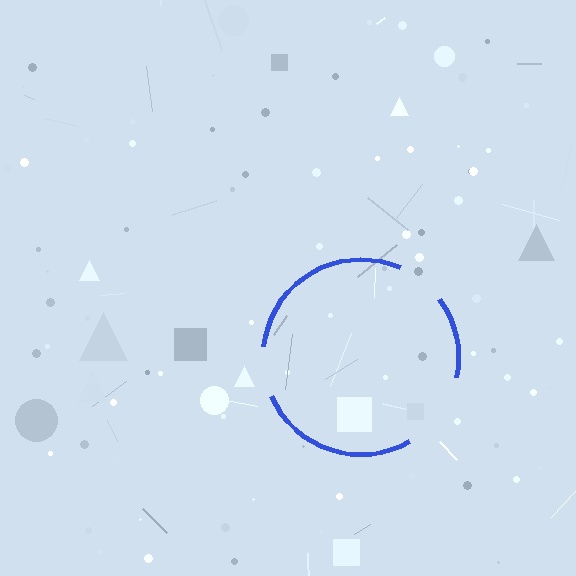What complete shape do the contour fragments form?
The contour fragments form a circle.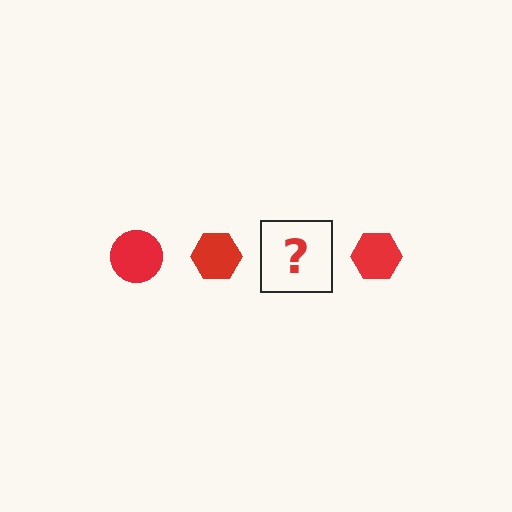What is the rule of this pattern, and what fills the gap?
The rule is that the pattern cycles through circle, hexagon shapes in red. The gap should be filled with a red circle.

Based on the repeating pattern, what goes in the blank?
The blank should be a red circle.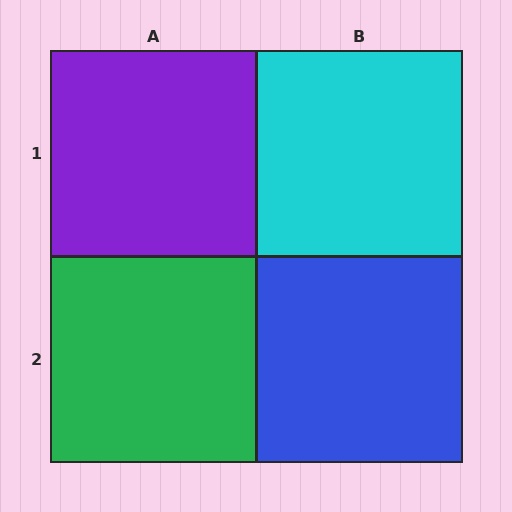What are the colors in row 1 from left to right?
Purple, cyan.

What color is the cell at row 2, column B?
Blue.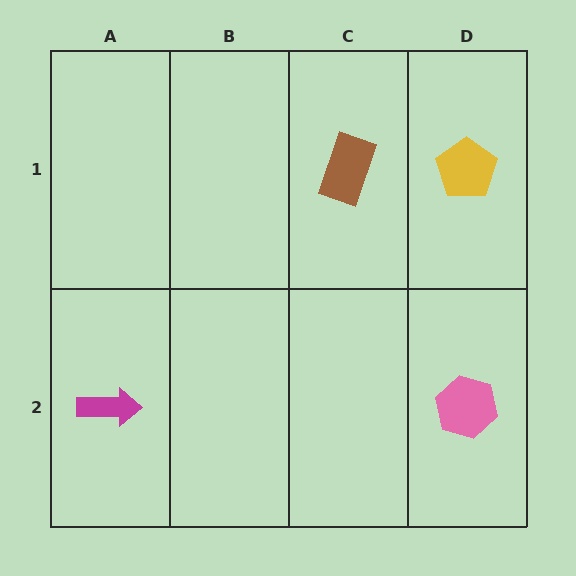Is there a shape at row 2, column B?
No, that cell is empty.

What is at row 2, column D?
A pink hexagon.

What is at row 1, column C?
A brown rectangle.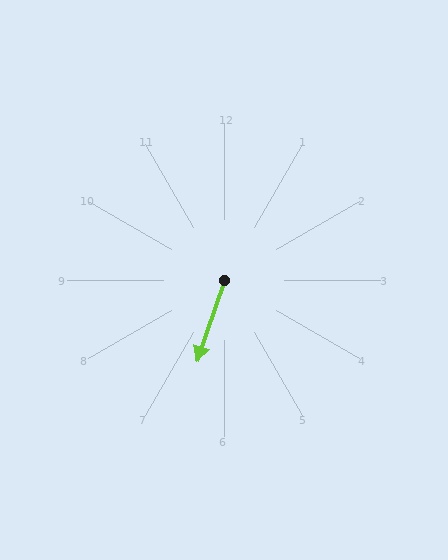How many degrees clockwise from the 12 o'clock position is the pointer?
Approximately 198 degrees.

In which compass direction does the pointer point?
South.